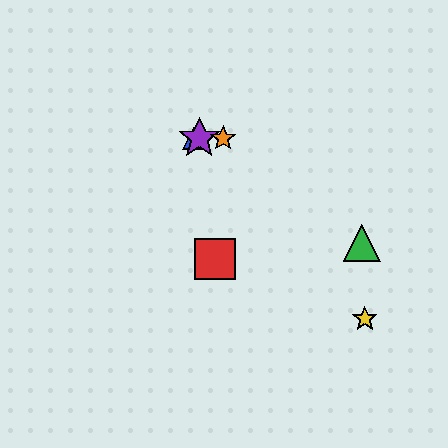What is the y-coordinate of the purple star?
The purple star is at y≈138.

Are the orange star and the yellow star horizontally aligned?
No, the orange star is at y≈138 and the yellow star is at y≈319.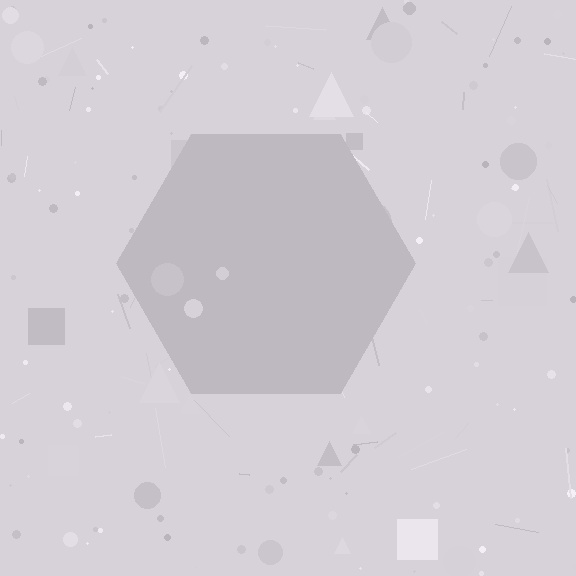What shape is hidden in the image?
A hexagon is hidden in the image.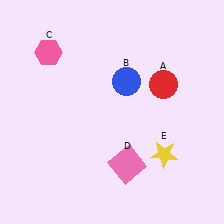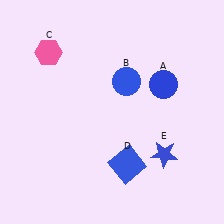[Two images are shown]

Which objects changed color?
A changed from red to blue. D changed from pink to blue. E changed from yellow to blue.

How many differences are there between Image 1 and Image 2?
There are 3 differences between the two images.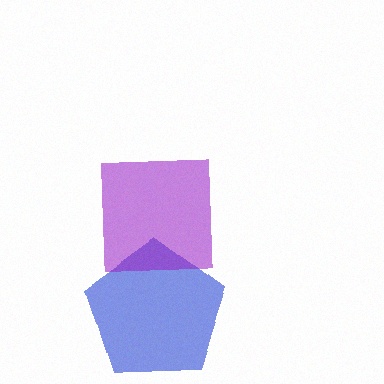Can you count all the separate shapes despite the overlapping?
Yes, there are 2 separate shapes.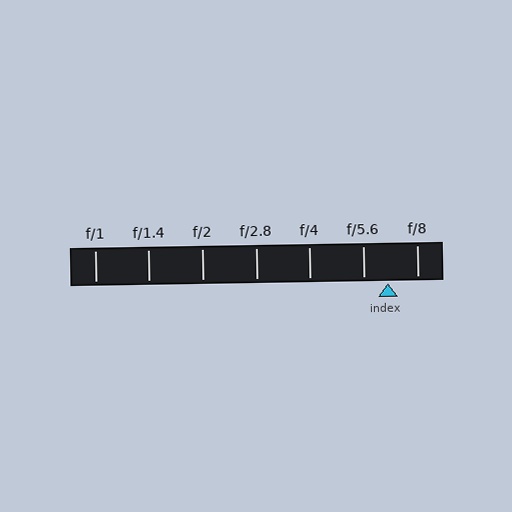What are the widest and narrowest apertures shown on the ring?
The widest aperture shown is f/1 and the narrowest is f/8.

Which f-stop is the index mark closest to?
The index mark is closest to f/5.6.